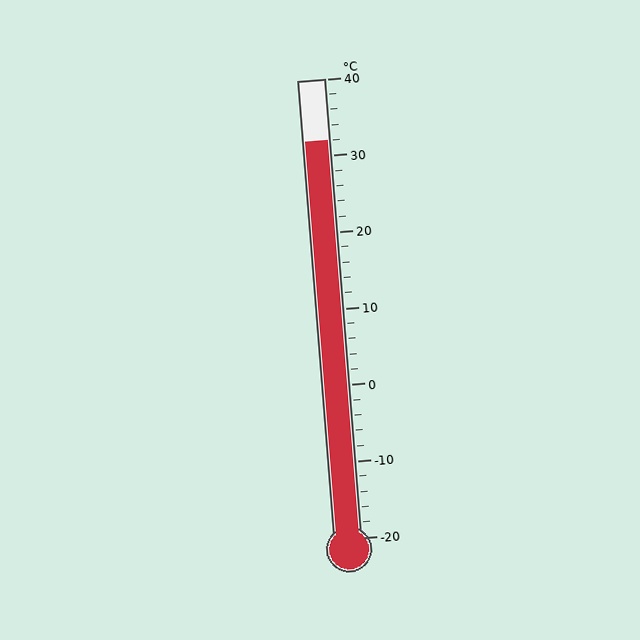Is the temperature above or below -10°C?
The temperature is above -10°C.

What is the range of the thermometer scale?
The thermometer scale ranges from -20°C to 40°C.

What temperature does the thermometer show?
The thermometer shows approximately 32°C.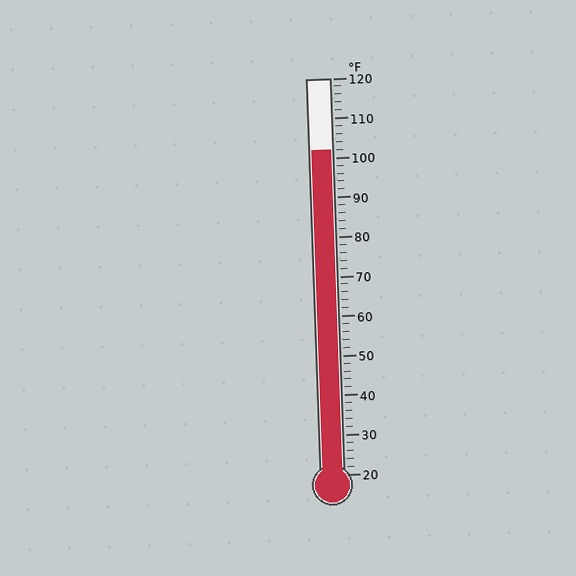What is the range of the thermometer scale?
The thermometer scale ranges from 20°F to 120°F.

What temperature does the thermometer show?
The thermometer shows approximately 102°F.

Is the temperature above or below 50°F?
The temperature is above 50°F.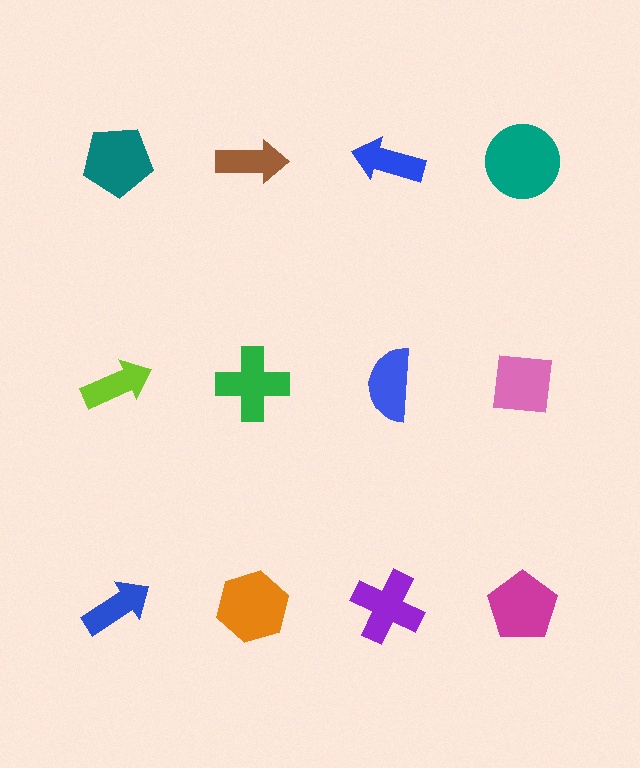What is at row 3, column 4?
A magenta pentagon.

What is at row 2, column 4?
A pink square.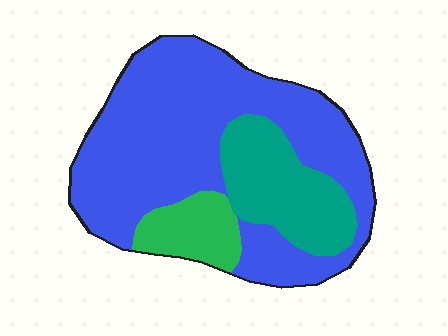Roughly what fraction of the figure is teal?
Teal takes up about one fifth (1/5) of the figure.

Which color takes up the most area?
Blue, at roughly 70%.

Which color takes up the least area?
Green, at roughly 10%.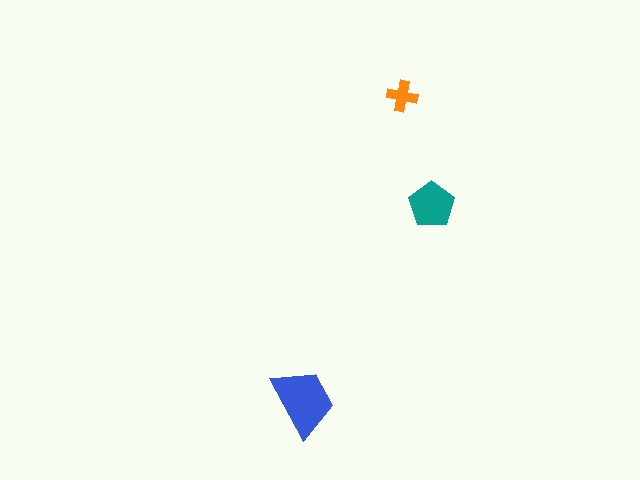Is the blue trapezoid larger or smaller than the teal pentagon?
Larger.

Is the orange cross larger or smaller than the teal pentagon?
Smaller.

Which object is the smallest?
The orange cross.